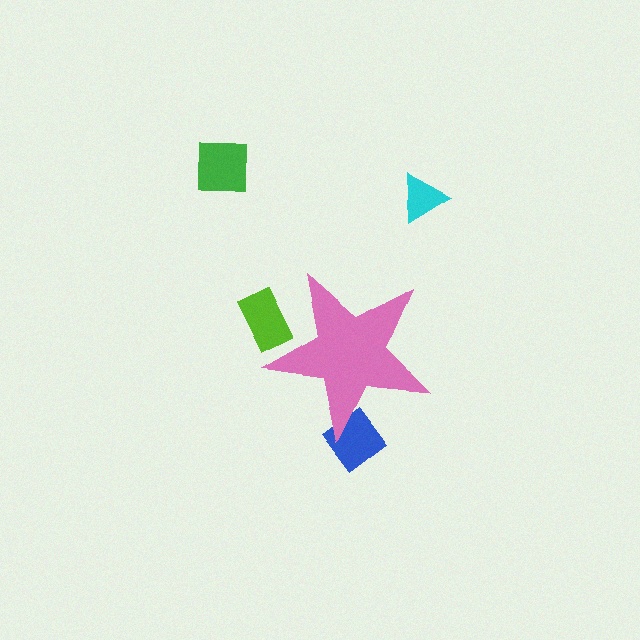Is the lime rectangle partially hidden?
Yes, the lime rectangle is partially hidden behind the pink star.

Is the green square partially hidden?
No, the green square is fully visible.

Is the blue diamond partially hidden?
Yes, the blue diamond is partially hidden behind the pink star.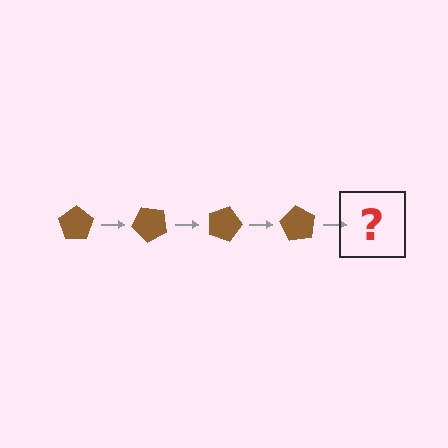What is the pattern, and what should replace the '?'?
The pattern is that the pentagon rotates 45 degrees each step. The '?' should be a brown pentagon rotated 180 degrees.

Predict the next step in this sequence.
The next step is a brown pentagon rotated 180 degrees.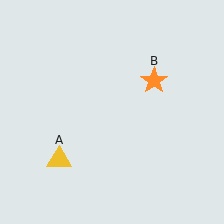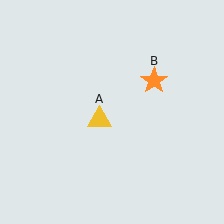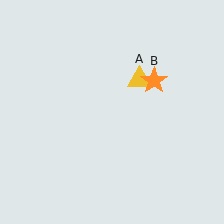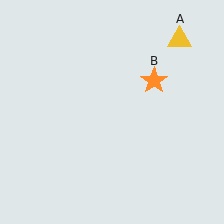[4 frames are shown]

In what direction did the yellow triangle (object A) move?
The yellow triangle (object A) moved up and to the right.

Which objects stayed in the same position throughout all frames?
Orange star (object B) remained stationary.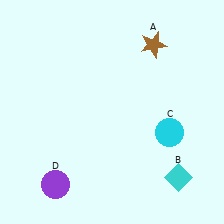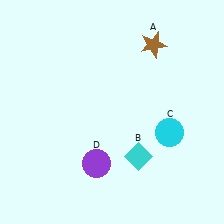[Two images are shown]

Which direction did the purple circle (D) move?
The purple circle (D) moved right.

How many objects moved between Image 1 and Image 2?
2 objects moved between the two images.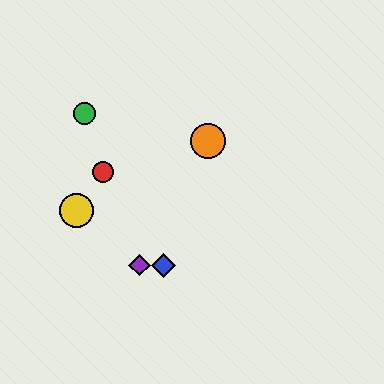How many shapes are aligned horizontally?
2 shapes (the blue diamond, the purple diamond) are aligned horizontally.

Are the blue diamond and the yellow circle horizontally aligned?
No, the blue diamond is at y≈265 and the yellow circle is at y≈211.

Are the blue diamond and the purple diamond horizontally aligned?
Yes, both are at y≈265.